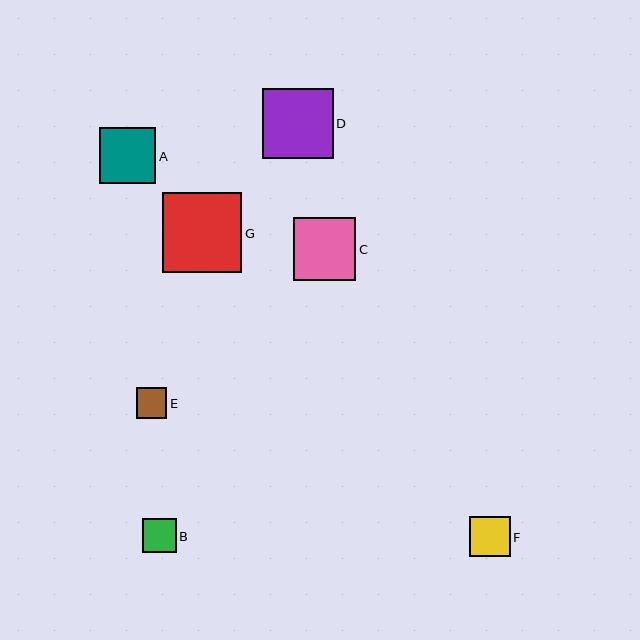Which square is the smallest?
Square E is the smallest with a size of approximately 30 pixels.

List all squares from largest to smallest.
From largest to smallest: G, D, C, A, F, B, E.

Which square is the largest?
Square G is the largest with a size of approximately 80 pixels.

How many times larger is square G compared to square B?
Square G is approximately 2.4 times the size of square B.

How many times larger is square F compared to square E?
Square F is approximately 1.3 times the size of square E.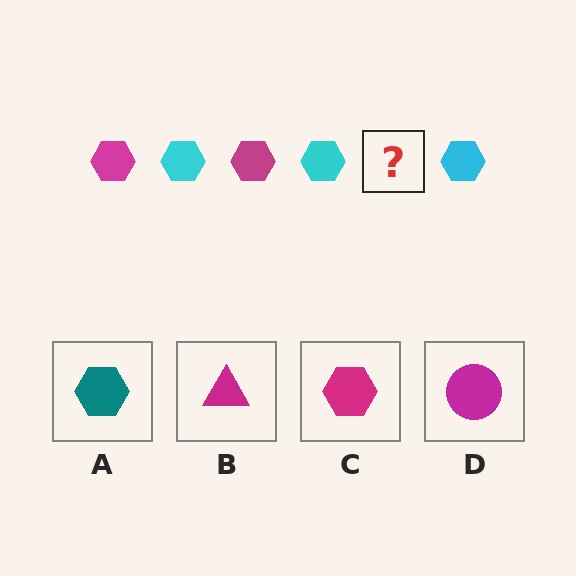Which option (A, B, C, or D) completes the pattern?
C.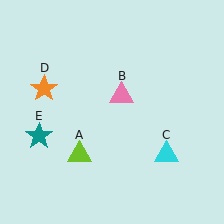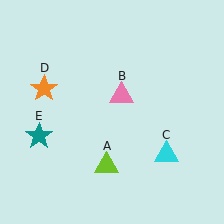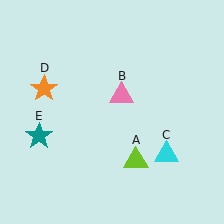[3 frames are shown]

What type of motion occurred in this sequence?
The lime triangle (object A) rotated counterclockwise around the center of the scene.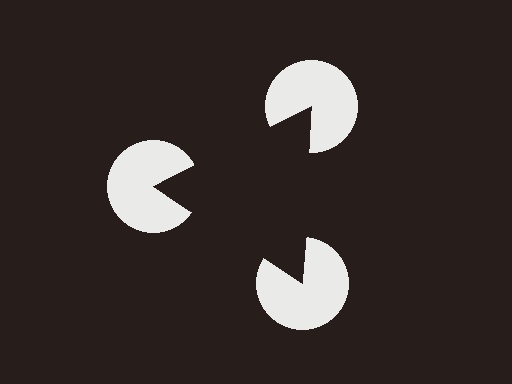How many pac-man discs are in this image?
There are 3 — one at each vertex of the illusory triangle.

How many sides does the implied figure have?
3 sides.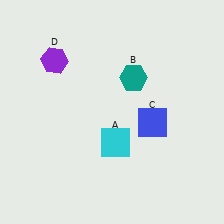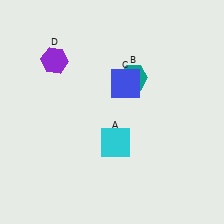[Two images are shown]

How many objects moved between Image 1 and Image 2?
1 object moved between the two images.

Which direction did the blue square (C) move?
The blue square (C) moved up.